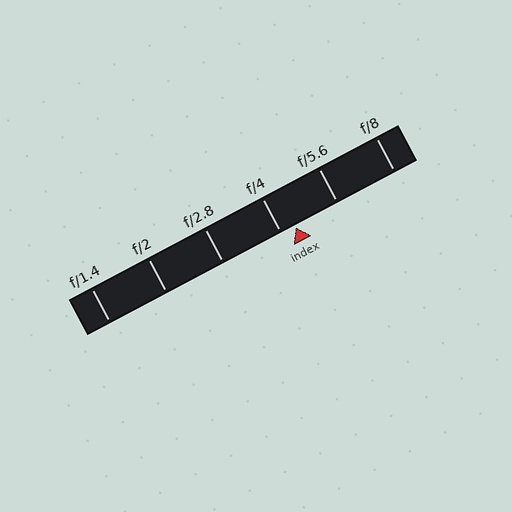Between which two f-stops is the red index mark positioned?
The index mark is between f/4 and f/5.6.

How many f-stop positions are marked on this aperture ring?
There are 6 f-stop positions marked.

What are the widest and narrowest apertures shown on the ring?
The widest aperture shown is f/1.4 and the narrowest is f/8.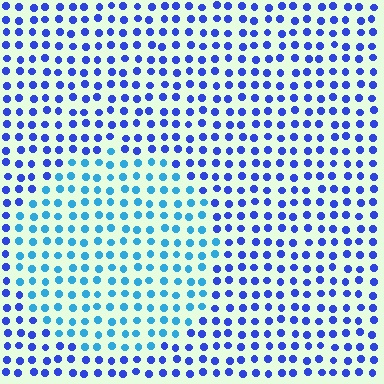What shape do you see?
I see a circle.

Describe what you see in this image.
The image is filled with small blue elements in a uniform arrangement. A circle-shaped region is visible where the elements are tinted to a slightly different hue, forming a subtle color boundary.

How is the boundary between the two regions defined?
The boundary is defined purely by a slight shift in hue (about 35 degrees). Spacing, size, and orientation are identical on both sides.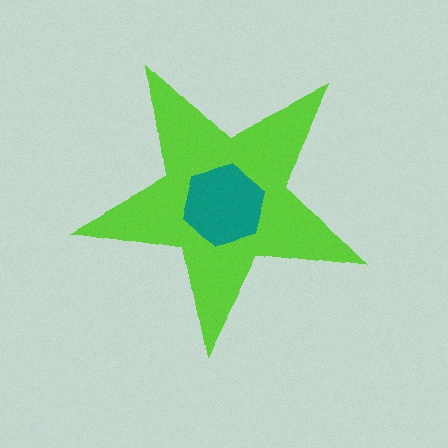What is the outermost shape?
The lime star.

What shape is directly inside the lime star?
The teal hexagon.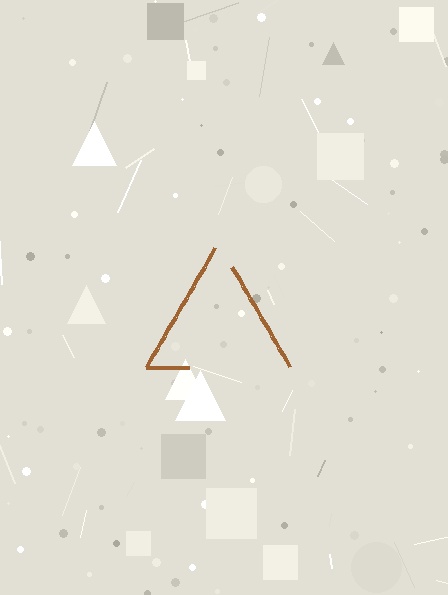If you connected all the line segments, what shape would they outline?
They would outline a triangle.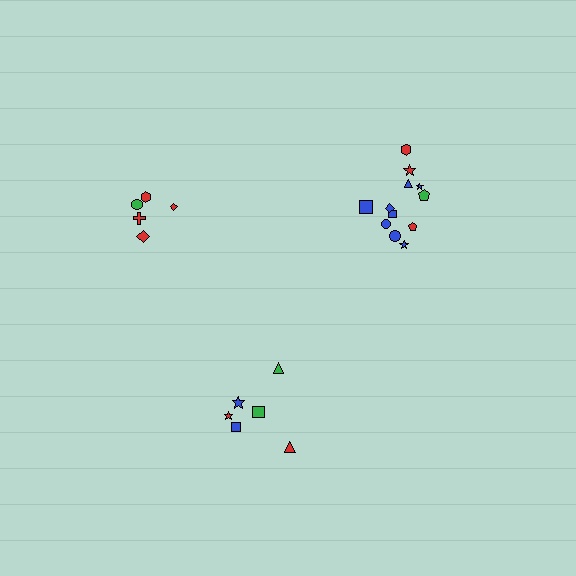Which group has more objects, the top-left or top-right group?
The top-right group.